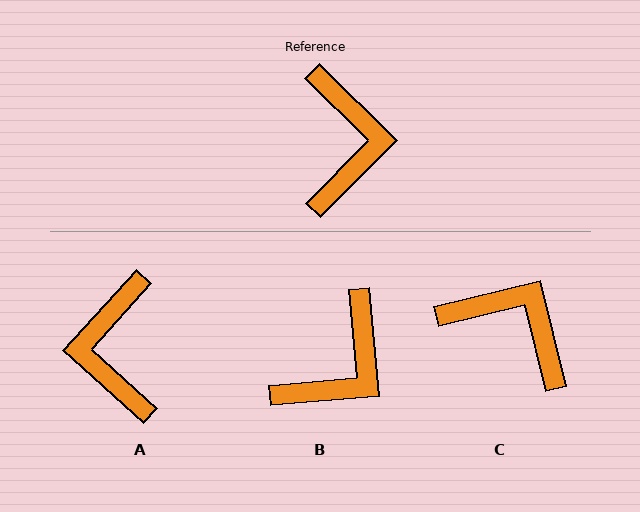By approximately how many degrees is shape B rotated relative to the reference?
Approximately 40 degrees clockwise.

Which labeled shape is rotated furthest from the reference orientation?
A, about 177 degrees away.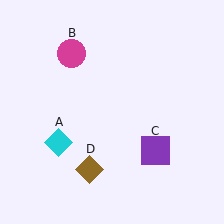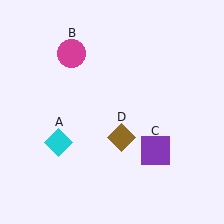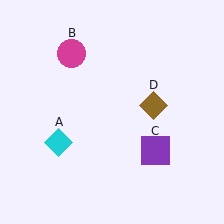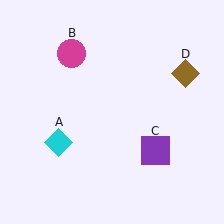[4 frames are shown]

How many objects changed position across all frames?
1 object changed position: brown diamond (object D).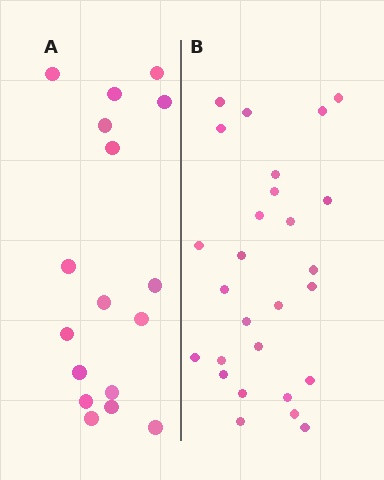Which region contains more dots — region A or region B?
Region B (the right region) has more dots.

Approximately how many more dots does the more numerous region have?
Region B has roughly 10 or so more dots than region A.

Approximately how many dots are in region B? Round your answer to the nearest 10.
About 30 dots. (The exact count is 27, which rounds to 30.)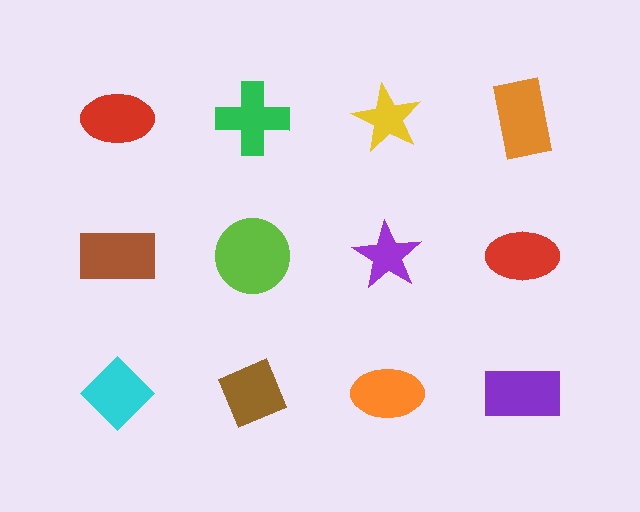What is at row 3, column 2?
A brown diamond.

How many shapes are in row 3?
4 shapes.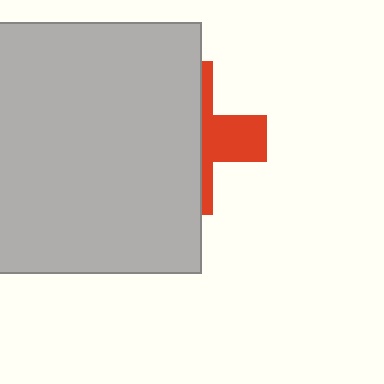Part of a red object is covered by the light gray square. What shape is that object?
It is a cross.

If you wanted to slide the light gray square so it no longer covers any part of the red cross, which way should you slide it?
Slide it left — that is the most direct way to separate the two shapes.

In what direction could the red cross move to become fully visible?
The red cross could move right. That would shift it out from behind the light gray square entirely.